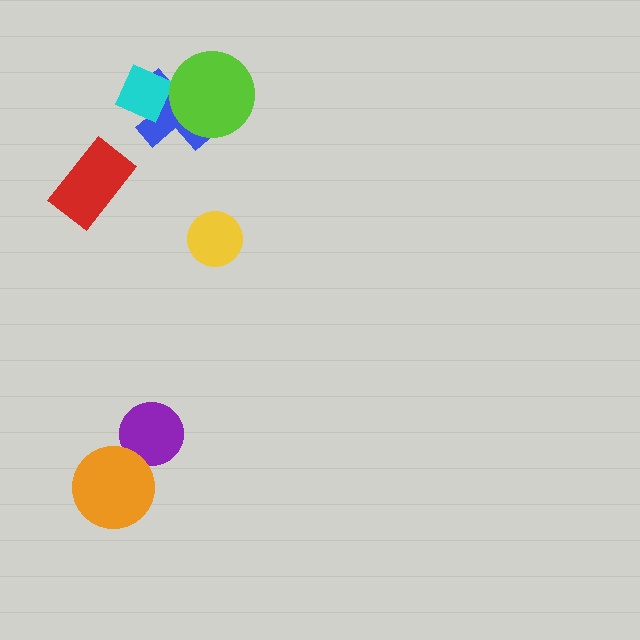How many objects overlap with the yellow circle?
0 objects overlap with the yellow circle.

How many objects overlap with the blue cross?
2 objects overlap with the blue cross.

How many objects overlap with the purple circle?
0 objects overlap with the purple circle.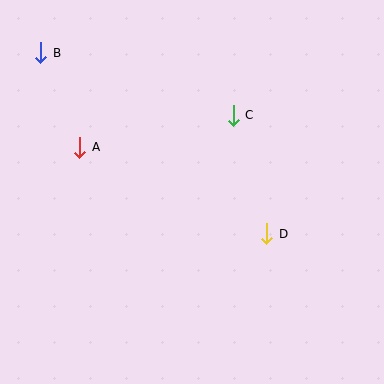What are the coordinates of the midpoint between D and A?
The midpoint between D and A is at (173, 190).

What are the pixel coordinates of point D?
Point D is at (267, 234).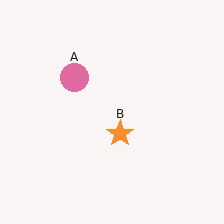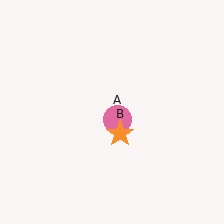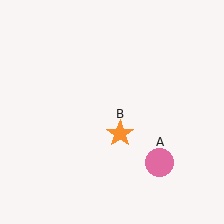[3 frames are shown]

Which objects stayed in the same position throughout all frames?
Orange star (object B) remained stationary.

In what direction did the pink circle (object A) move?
The pink circle (object A) moved down and to the right.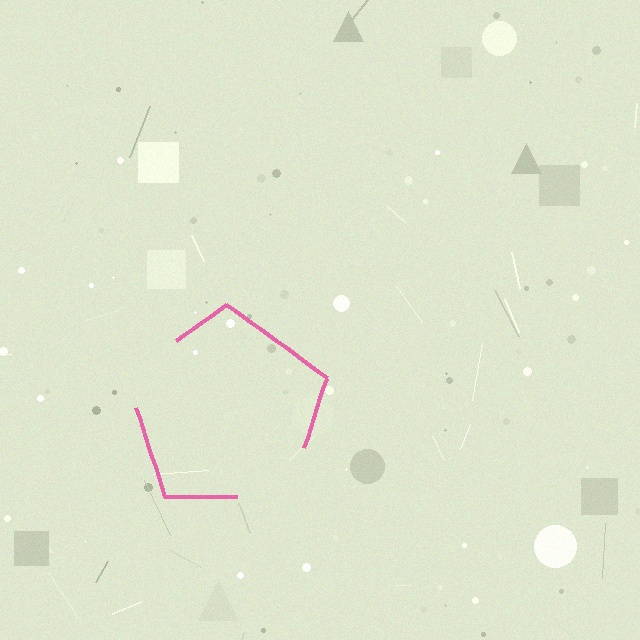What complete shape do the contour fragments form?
The contour fragments form a pentagon.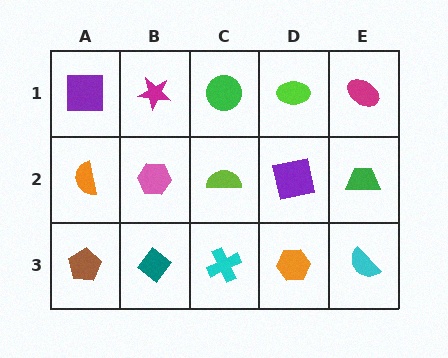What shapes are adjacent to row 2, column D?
A lime ellipse (row 1, column D), an orange hexagon (row 3, column D), a lime semicircle (row 2, column C), a green trapezoid (row 2, column E).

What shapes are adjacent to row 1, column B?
A pink hexagon (row 2, column B), a purple square (row 1, column A), a green circle (row 1, column C).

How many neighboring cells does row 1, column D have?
3.